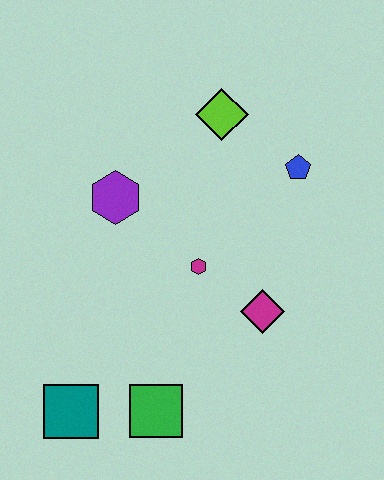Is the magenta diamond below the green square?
No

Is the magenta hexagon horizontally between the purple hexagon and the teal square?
No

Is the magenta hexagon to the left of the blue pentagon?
Yes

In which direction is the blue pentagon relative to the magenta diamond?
The blue pentagon is above the magenta diamond.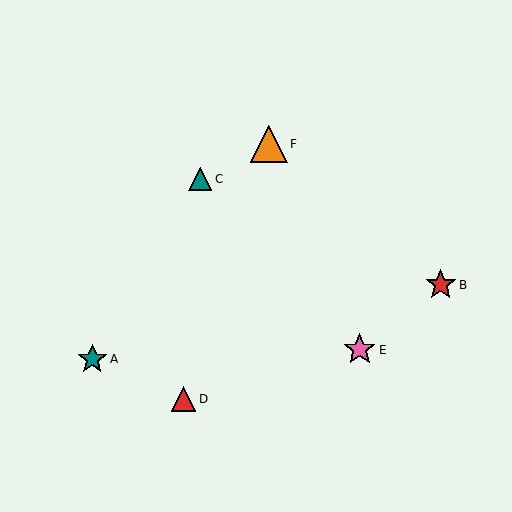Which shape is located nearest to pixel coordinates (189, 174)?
The teal triangle (labeled C) at (200, 179) is nearest to that location.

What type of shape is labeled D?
Shape D is a red triangle.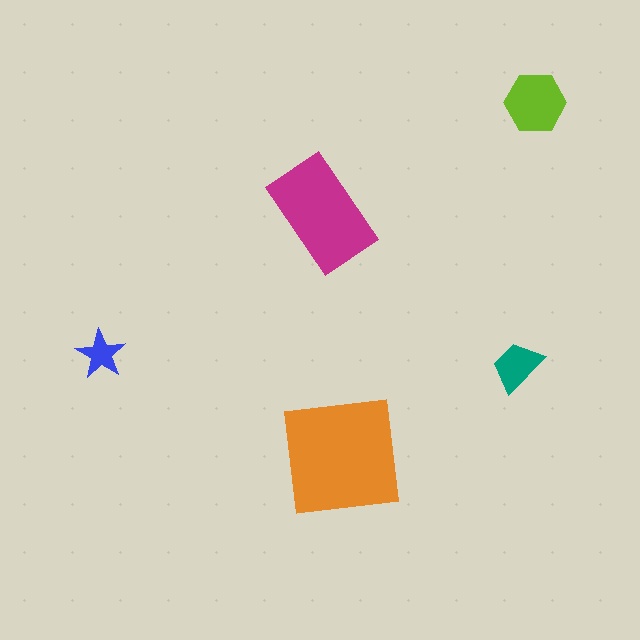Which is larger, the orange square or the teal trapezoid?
The orange square.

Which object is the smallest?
The blue star.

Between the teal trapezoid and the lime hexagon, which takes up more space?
The lime hexagon.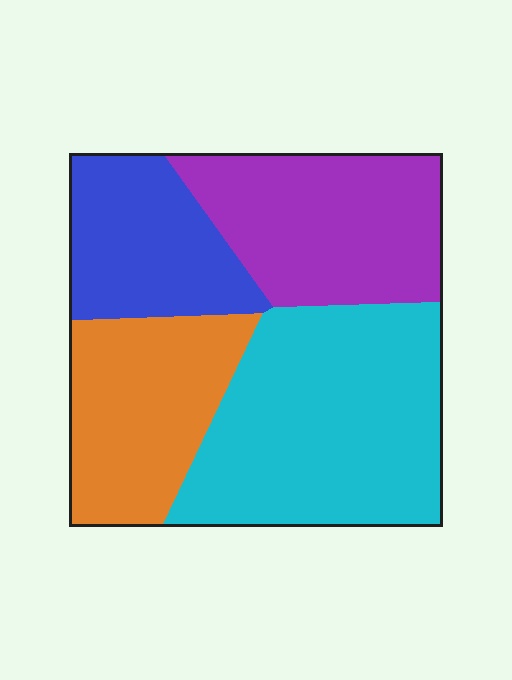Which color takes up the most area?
Cyan, at roughly 35%.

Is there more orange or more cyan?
Cyan.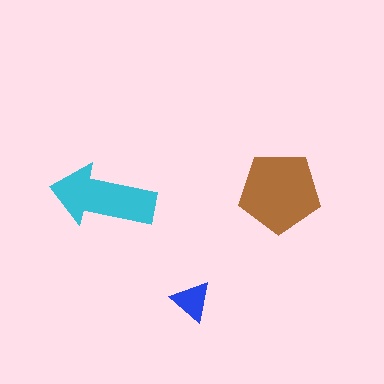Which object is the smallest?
The blue triangle.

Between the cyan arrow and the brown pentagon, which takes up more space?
The brown pentagon.